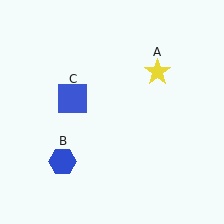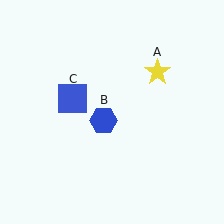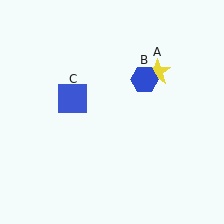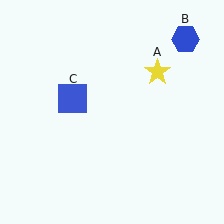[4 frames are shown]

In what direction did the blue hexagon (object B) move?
The blue hexagon (object B) moved up and to the right.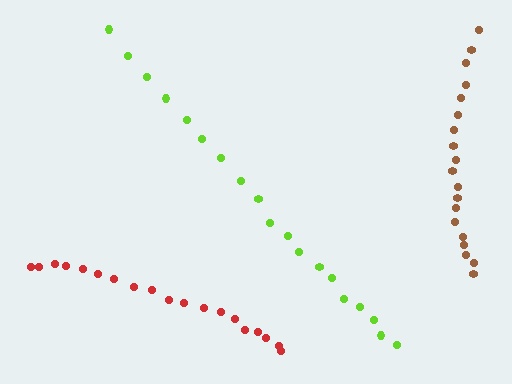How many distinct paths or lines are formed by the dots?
There are 3 distinct paths.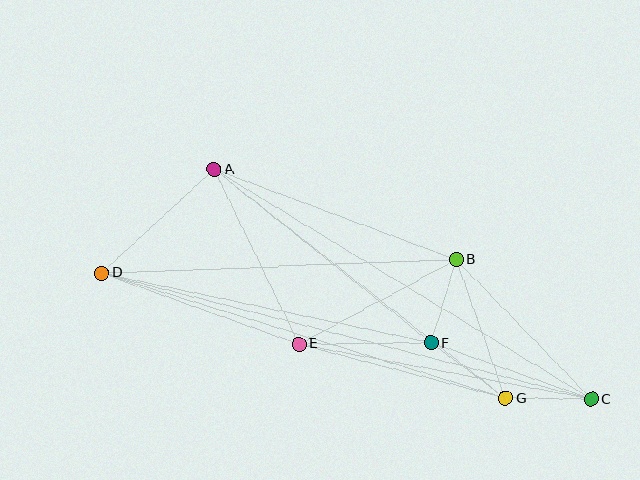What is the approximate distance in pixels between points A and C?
The distance between A and C is approximately 442 pixels.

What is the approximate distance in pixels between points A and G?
The distance between A and G is approximately 371 pixels.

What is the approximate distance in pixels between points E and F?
The distance between E and F is approximately 132 pixels.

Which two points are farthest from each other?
Points C and D are farthest from each other.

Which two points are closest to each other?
Points C and G are closest to each other.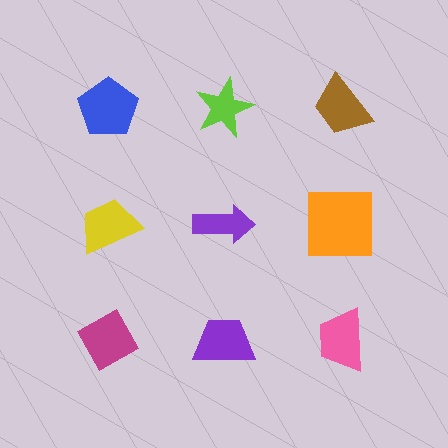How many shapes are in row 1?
3 shapes.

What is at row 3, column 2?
A purple trapezoid.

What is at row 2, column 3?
An orange square.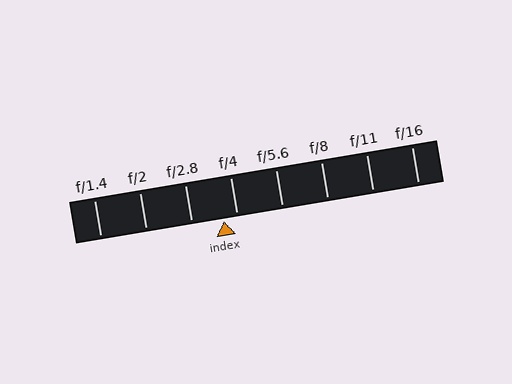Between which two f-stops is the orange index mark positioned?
The index mark is between f/2.8 and f/4.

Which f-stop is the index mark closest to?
The index mark is closest to f/4.